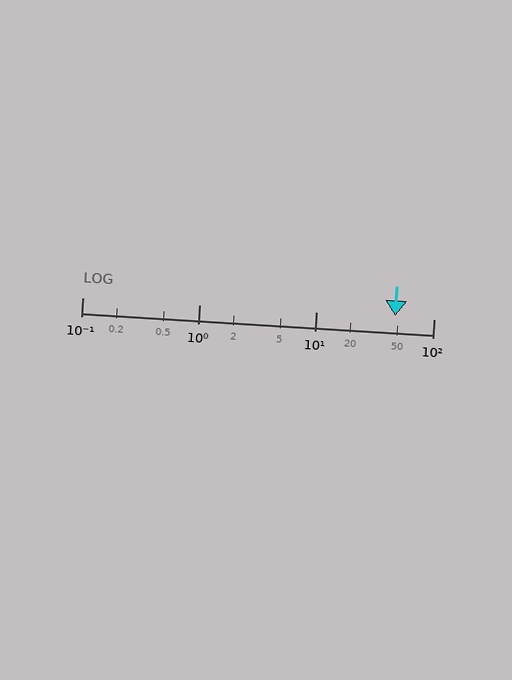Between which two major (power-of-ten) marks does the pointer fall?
The pointer is between 10 and 100.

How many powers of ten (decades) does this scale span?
The scale spans 3 decades, from 0.1 to 100.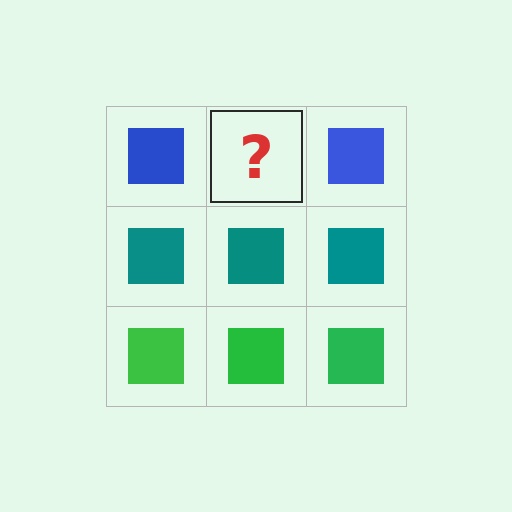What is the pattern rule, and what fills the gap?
The rule is that each row has a consistent color. The gap should be filled with a blue square.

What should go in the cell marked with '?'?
The missing cell should contain a blue square.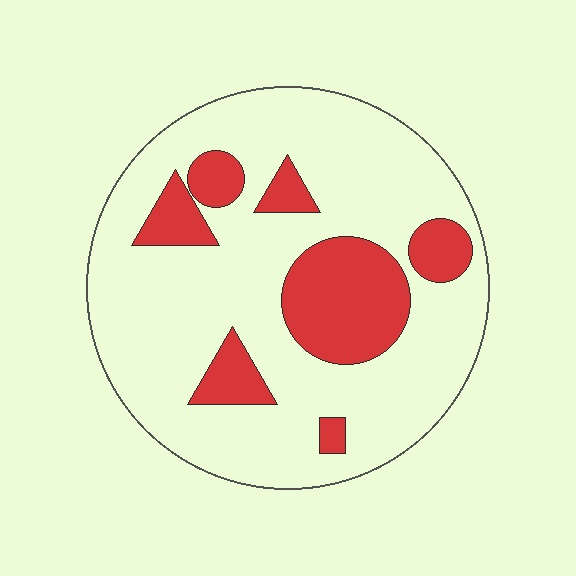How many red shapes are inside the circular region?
7.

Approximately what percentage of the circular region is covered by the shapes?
Approximately 25%.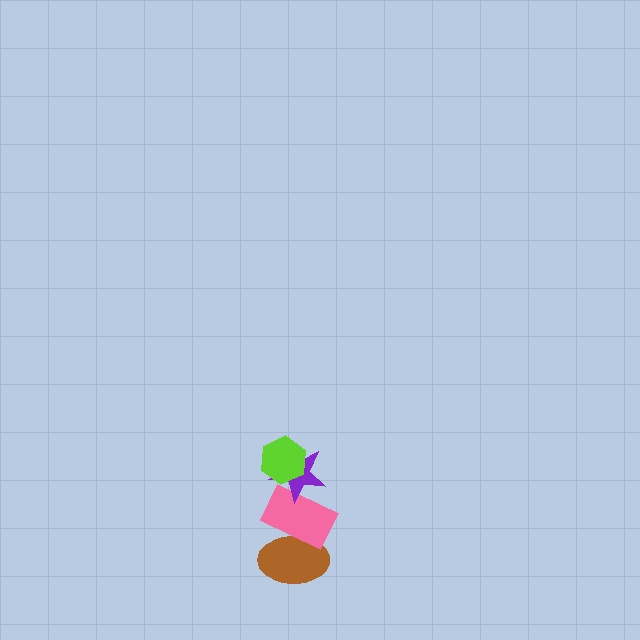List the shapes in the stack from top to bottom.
From top to bottom: the lime hexagon, the purple star, the pink rectangle, the brown ellipse.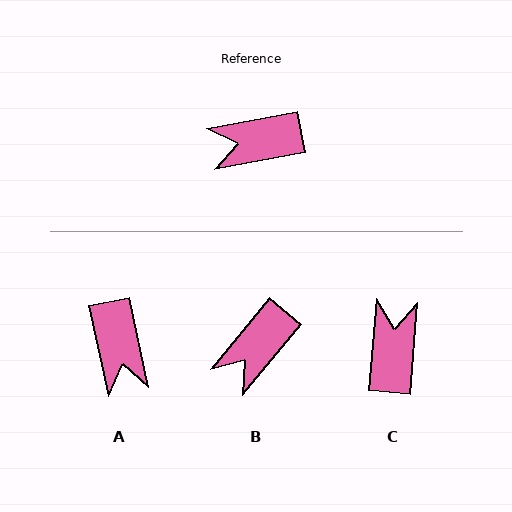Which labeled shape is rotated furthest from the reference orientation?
C, about 105 degrees away.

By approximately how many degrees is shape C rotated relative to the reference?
Approximately 105 degrees clockwise.